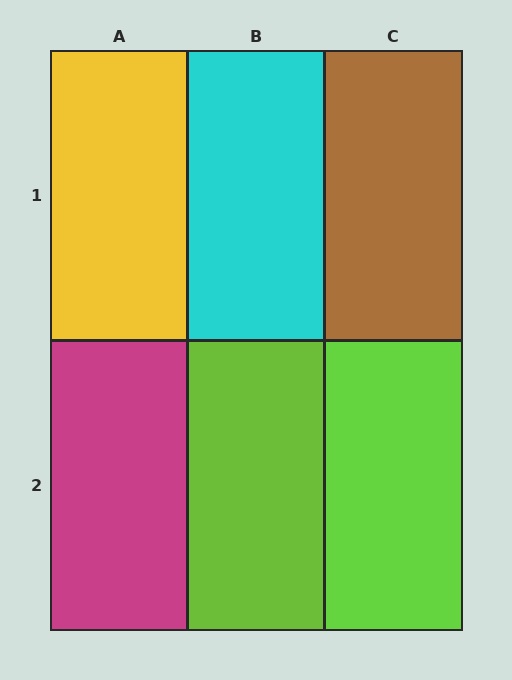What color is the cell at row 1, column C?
Brown.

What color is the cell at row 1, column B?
Cyan.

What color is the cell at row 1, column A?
Yellow.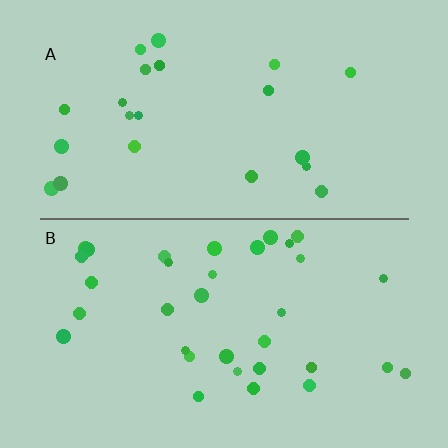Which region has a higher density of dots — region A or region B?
B (the bottom).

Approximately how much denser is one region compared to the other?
Approximately 1.5× — region B over region A.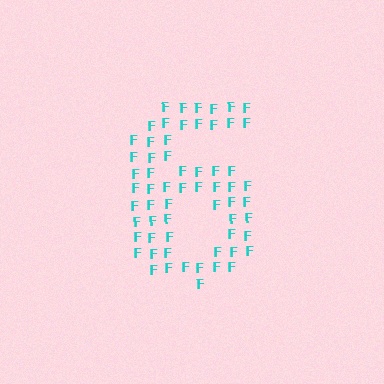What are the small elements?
The small elements are letter F's.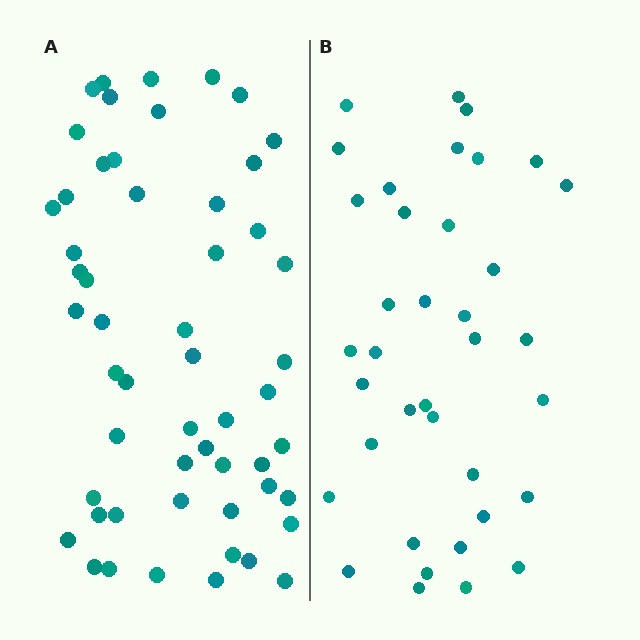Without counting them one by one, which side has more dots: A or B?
Region A (the left region) has more dots.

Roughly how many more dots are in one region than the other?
Region A has approximately 15 more dots than region B.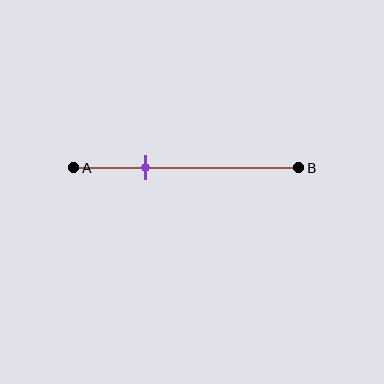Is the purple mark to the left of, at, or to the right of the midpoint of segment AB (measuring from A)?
The purple mark is to the left of the midpoint of segment AB.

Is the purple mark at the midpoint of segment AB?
No, the mark is at about 30% from A, not at the 50% midpoint.